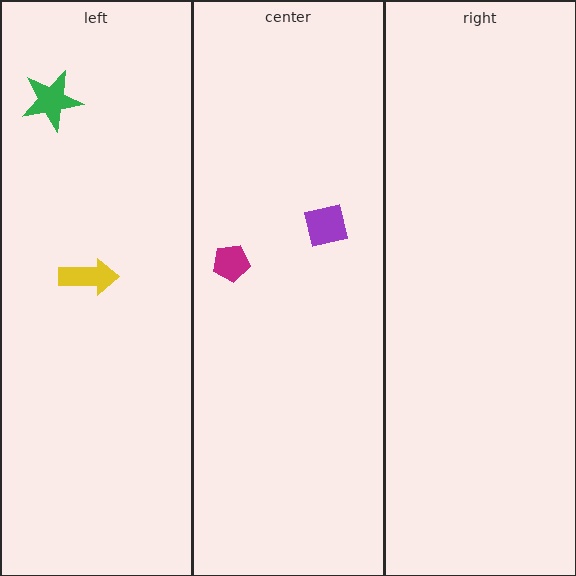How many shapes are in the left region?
2.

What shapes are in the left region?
The yellow arrow, the green star.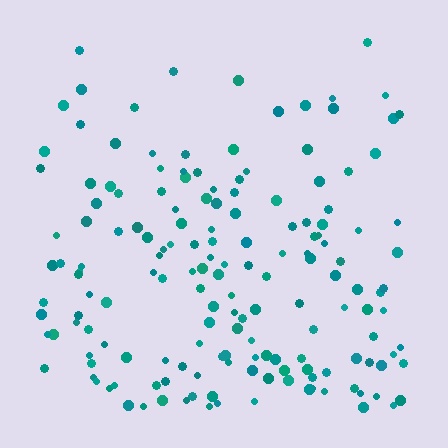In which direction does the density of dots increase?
From top to bottom, with the bottom side densest.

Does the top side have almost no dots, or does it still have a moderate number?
Still a moderate number, just noticeably fewer than the bottom.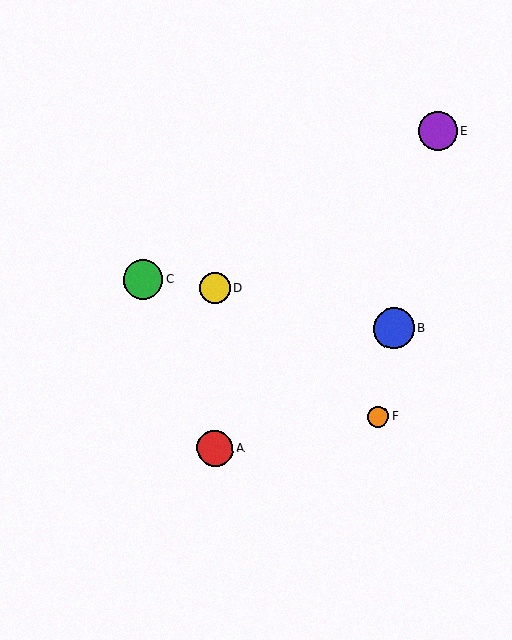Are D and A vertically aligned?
Yes, both are at x≈215.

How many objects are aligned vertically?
2 objects (A, D) are aligned vertically.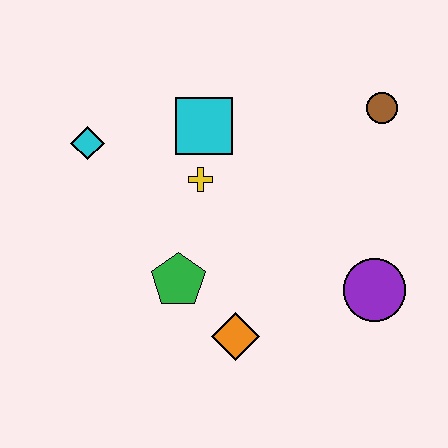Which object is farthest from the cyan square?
The purple circle is farthest from the cyan square.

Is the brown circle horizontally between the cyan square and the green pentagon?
No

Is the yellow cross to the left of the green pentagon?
No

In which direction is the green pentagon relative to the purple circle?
The green pentagon is to the left of the purple circle.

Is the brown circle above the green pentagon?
Yes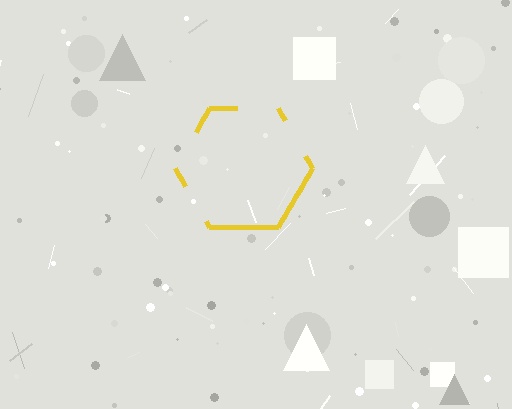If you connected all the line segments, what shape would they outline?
They would outline a hexagon.